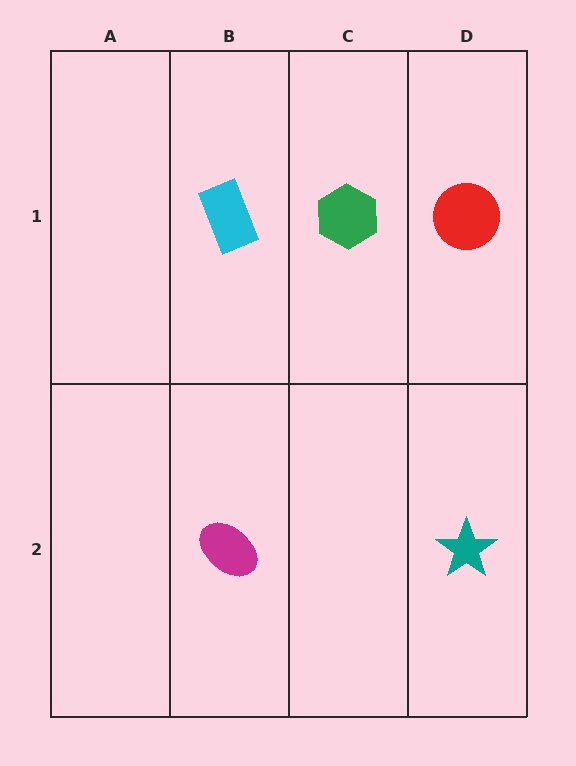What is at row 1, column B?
A cyan rectangle.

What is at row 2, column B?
A magenta ellipse.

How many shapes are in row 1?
3 shapes.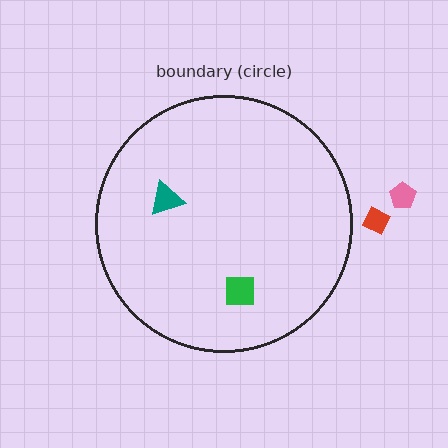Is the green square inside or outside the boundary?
Inside.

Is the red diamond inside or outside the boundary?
Outside.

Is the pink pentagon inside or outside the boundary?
Outside.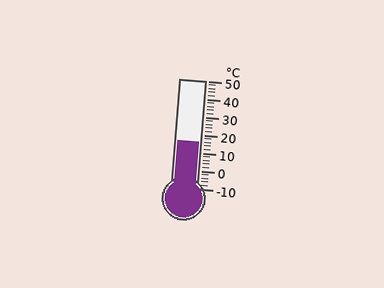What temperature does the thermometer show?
The thermometer shows approximately 16°C.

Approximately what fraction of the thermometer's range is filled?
The thermometer is filled to approximately 45% of its range.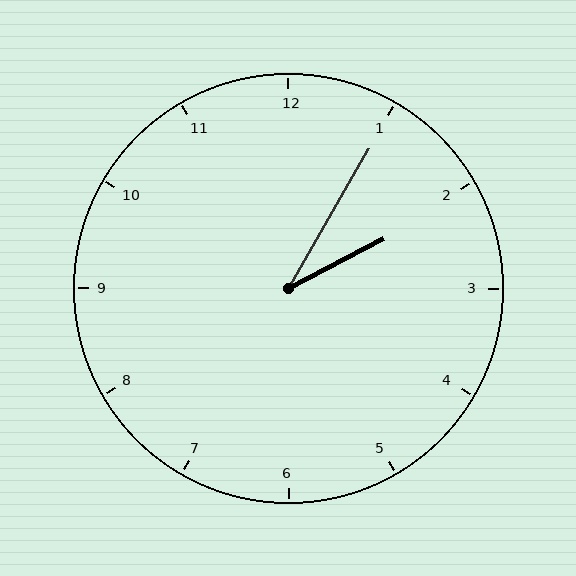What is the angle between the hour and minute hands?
Approximately 32 degrees.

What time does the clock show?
2:05.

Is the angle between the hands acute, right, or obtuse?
It is acute.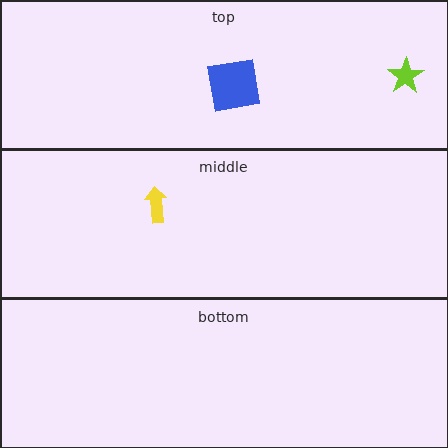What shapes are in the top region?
The blue square, the lime star.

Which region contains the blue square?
The top region.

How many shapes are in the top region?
2.